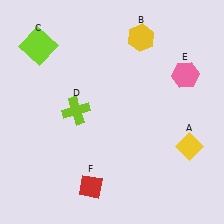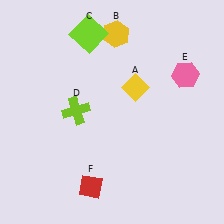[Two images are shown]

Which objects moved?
The objects that moved are: the yellow diamond (A), the yellow hexagon (B), the lime square (C).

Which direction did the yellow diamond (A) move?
The yellow diamond (A) moved up.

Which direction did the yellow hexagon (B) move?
The yellow hexagon (B) moved left.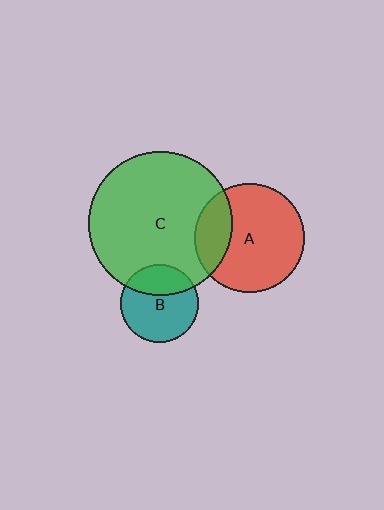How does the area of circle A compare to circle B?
Approximately 2.0 times.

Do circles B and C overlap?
Yes.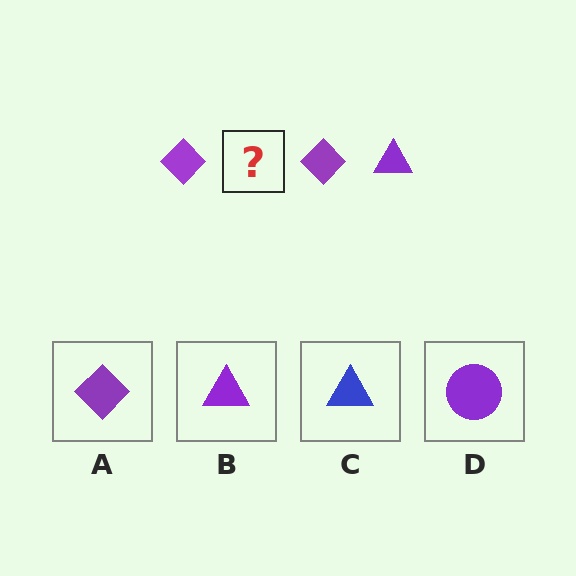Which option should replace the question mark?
Option B.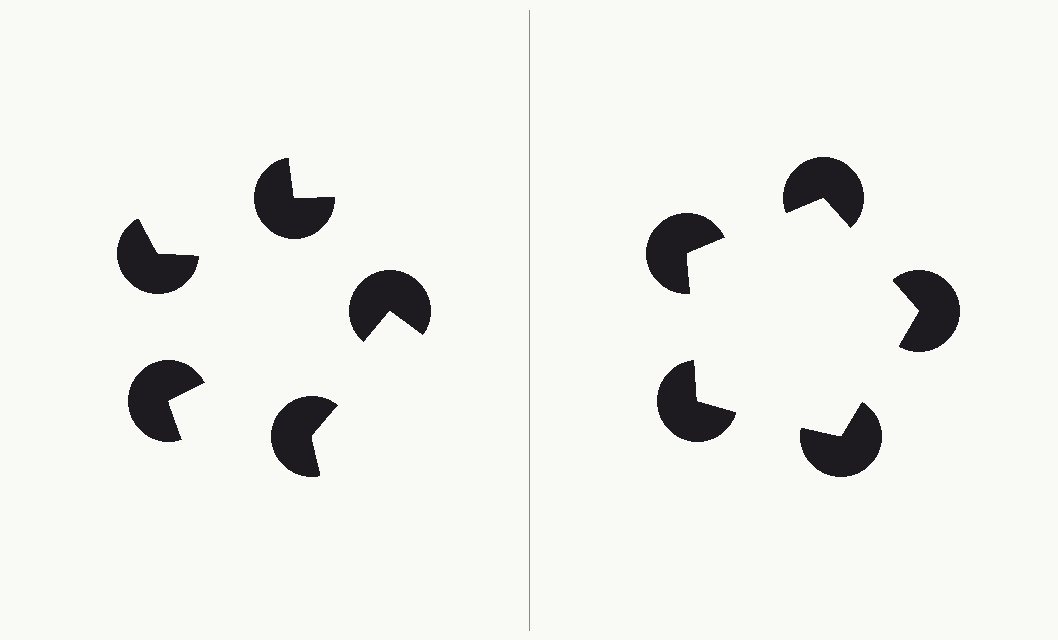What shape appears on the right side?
An illusory pentagon.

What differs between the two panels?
The pac-man discs are positioned identically on both sides; only the wedge orientations differ. On the right they align to a pentagon; on the left they are misaligned.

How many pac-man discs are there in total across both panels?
10 — 5 on each side.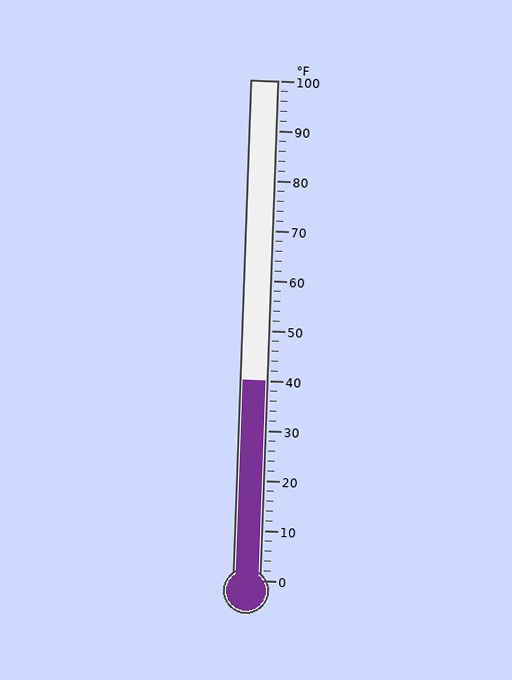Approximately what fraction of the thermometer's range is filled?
The thermometer is filled to approximately 40% of its range.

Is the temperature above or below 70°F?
The temperature is below 70°F.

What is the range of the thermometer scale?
The thermometer scale ranges from 0°F to 100°F.